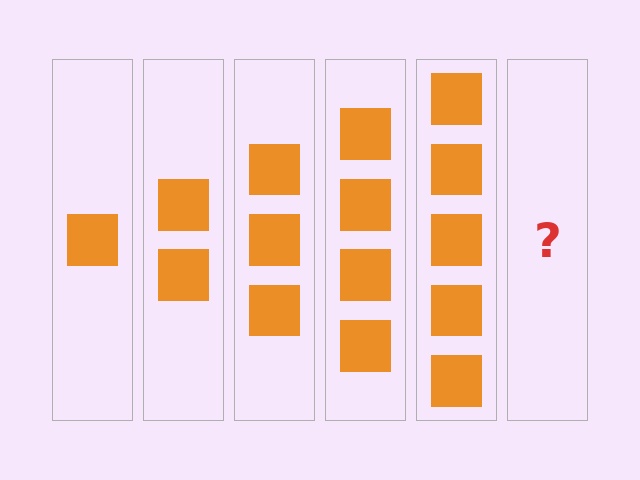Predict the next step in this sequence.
The next step is 6 squares.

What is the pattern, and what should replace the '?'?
The pattern is that each step adds one more square. The '?' should be 6 squares.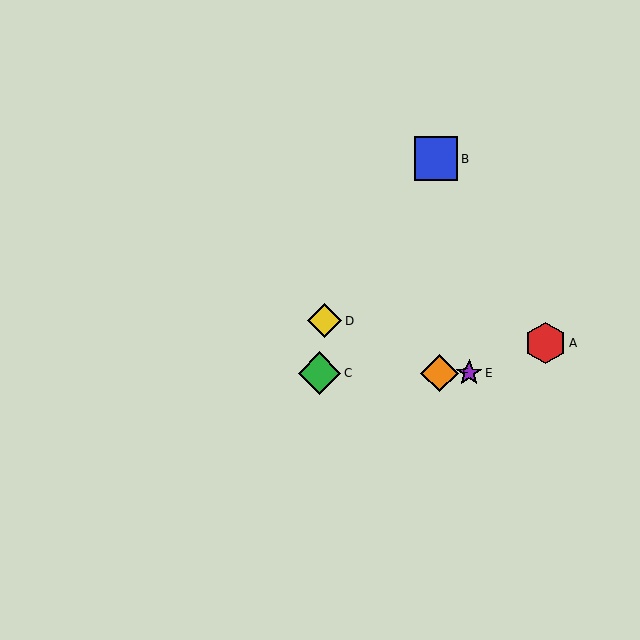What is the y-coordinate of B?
Object B is at y≈159.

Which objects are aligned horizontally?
Objects C, E, F are aligned horizontally.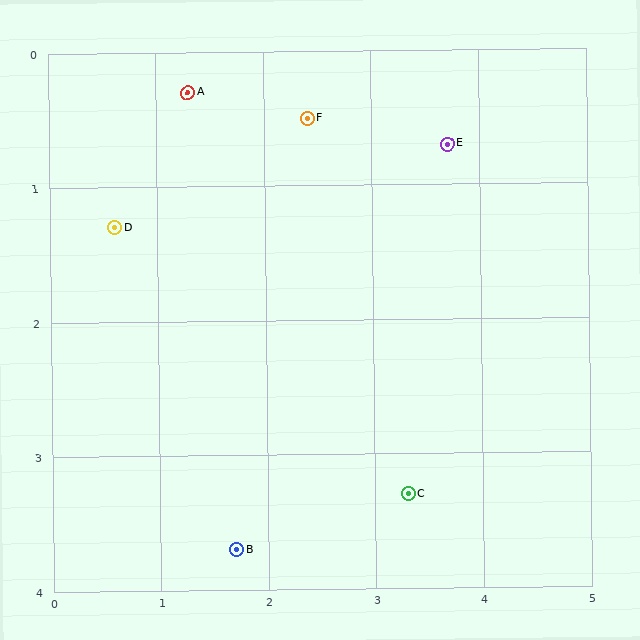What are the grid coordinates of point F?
Point F is at approximately (2.4, 0.5).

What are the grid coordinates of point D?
Point D is at approximately (0.6, 1.3).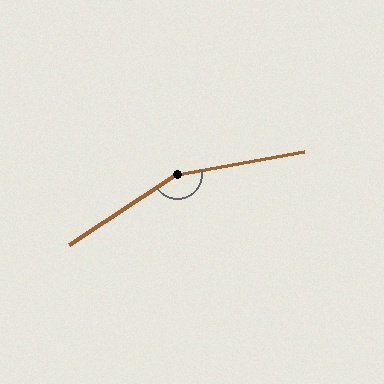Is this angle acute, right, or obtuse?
It is obtuse.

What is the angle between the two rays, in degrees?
Approximately 157 degrees.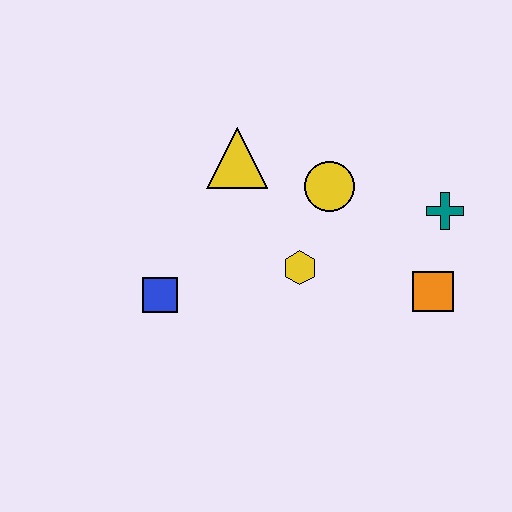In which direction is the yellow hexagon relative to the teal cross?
The yellow hexagon is to the left of the teal cross.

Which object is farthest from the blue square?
The teal cross is farthest from the blue square.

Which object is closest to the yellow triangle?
The yellow circle is closest to the yellow triangle.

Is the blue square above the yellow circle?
No